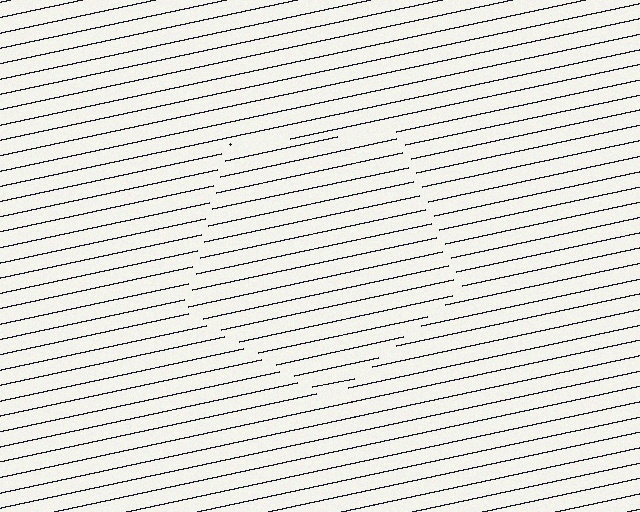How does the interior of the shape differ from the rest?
The interior of the shape contains the same grating, shifted by half a period — the contour is defined by the phase discontinuity where line-ends from the inner and outer gratings abut.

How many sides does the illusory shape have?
5 sides — the line-ends trace a pentagon.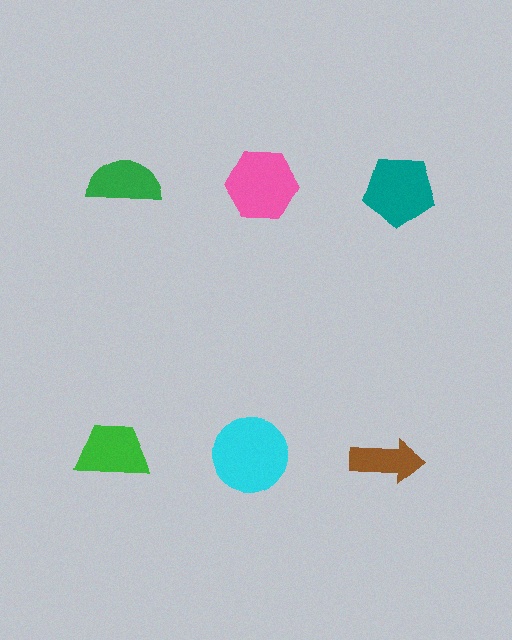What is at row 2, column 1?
A green trapezoid.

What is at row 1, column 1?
A green semicircle.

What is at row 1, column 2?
A pink hexagon.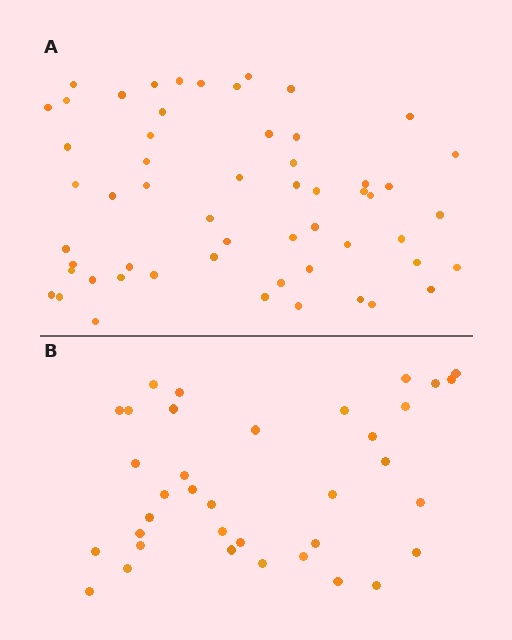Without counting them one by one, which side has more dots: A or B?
Region A (the top region) has more dots.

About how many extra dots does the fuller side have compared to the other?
Region A has approximately 20 more dots than region B.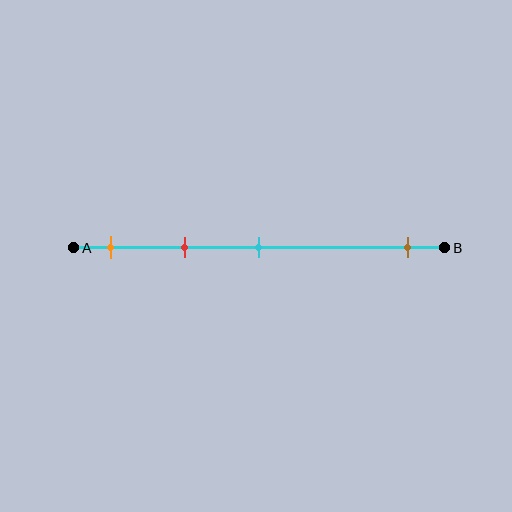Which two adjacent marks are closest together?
The orange and red marks are the closest adjacent pair.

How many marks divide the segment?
There are 4 marks dividing the segment.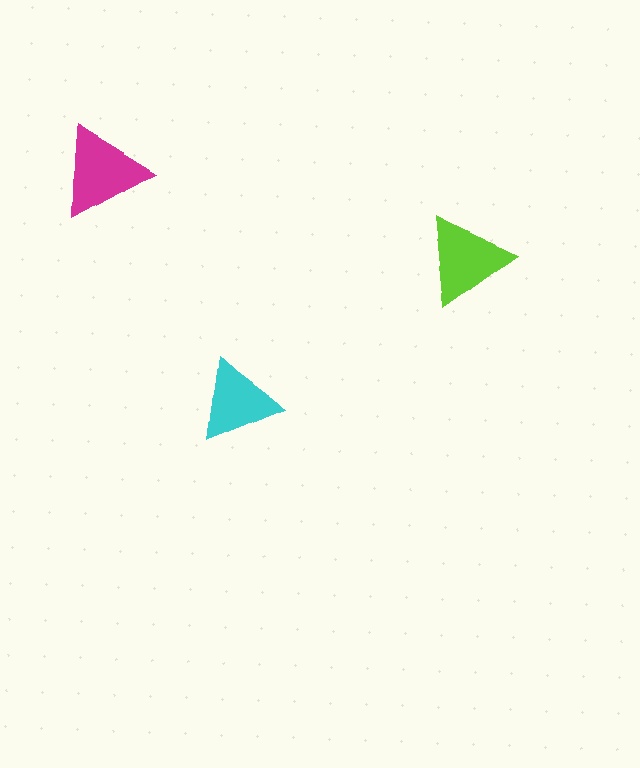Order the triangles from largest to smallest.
the magenta one, the lime one, the cyan one.